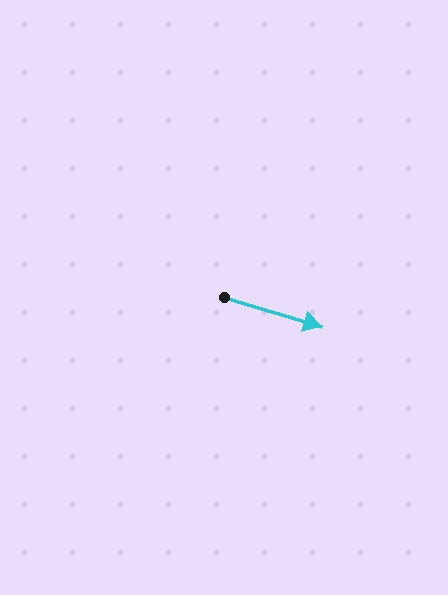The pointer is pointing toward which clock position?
Roughly 4 o'clock.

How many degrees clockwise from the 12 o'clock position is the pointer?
Approximately 107 degrees.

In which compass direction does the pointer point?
East.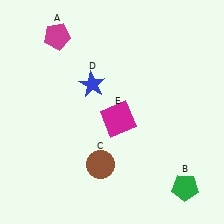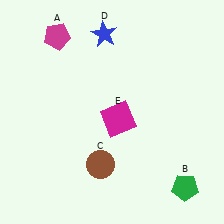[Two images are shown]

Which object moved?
The blue star (D) moved up.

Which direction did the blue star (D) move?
The blue star (D) moved up.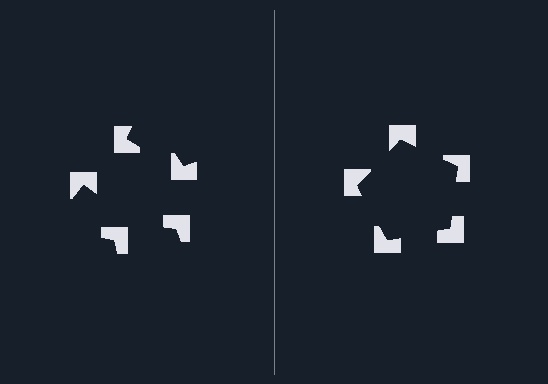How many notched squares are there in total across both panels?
10 — 5 on each side.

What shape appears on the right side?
An illusory pentagon.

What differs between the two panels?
The notched squares are positioned identically on both sides; only the wedge orientations differ. On the right they align to a pentagon; on the left they are misaligned.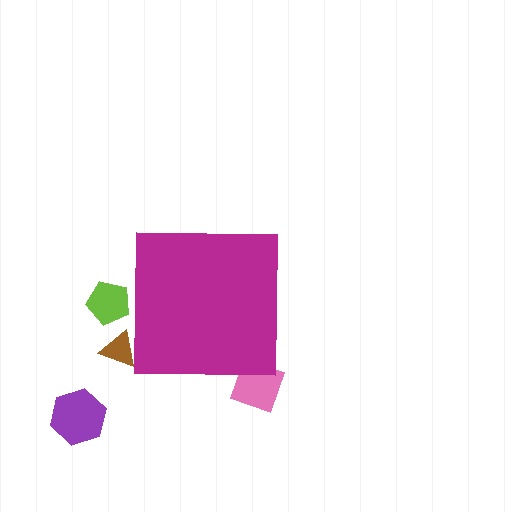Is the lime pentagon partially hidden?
Yes, the lime pentagon is partially hidden behind the magenta square.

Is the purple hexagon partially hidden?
No, the purple hexagon is fully visible.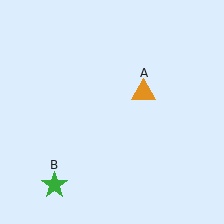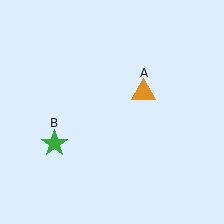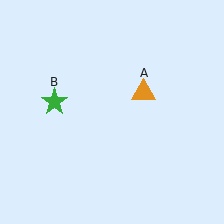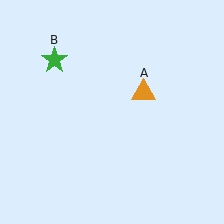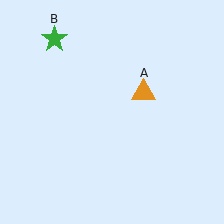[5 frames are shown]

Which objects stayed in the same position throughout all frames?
Orange triangle (object A) remained stationary.